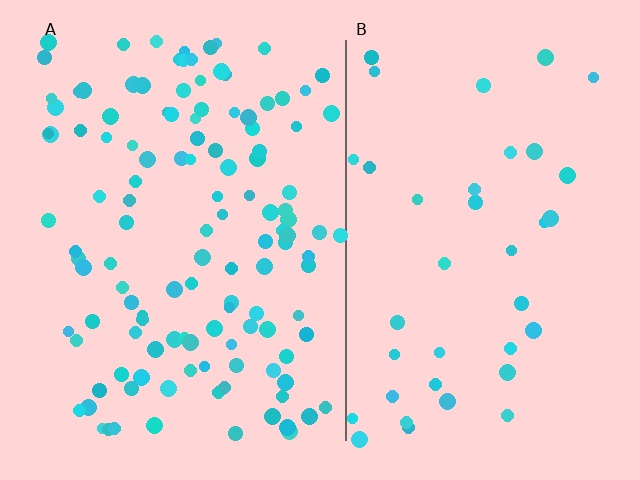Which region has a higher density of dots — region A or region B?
A (the left).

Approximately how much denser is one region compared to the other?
Approximately 3.2× — region A over region B.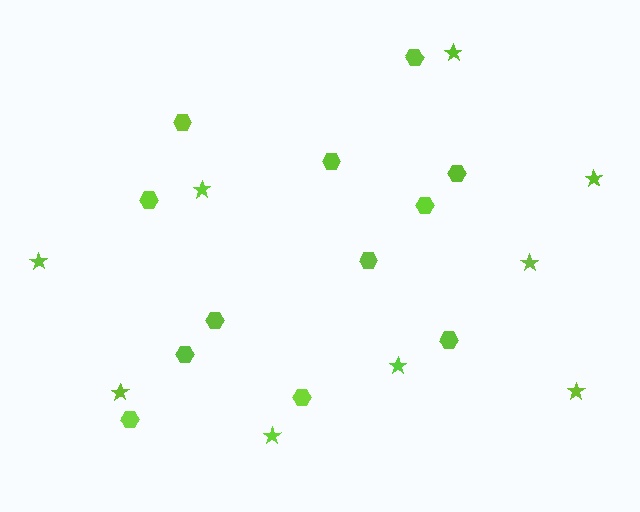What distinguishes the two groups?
There are 2 groups: one group of stars (9) and one group of hexagons (12).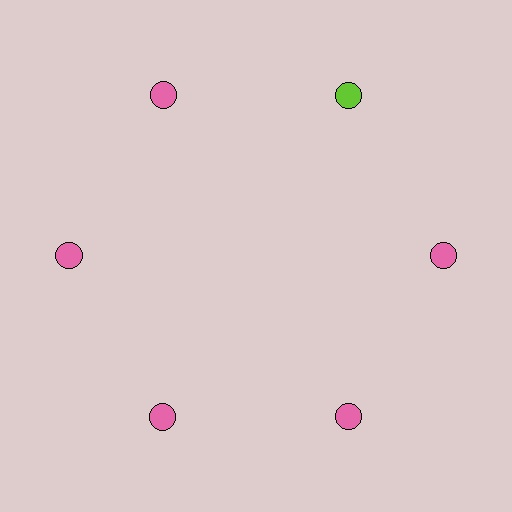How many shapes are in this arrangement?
There are 6 shapes arranged in a ring pattern.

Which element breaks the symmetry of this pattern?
The lime circle at roughly the 1 o'clock position breaks the symmetry. All other shapes are pink circles.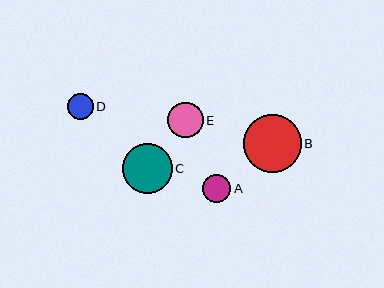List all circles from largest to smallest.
From largest to smallest: B, C, E, A, D.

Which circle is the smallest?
Circle D is the smallest with a size of approximately 26 pixels.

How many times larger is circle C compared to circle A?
Circle C is approximately 1.7 times the size of circle A.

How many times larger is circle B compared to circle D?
Circle B is approximately 2.2 times the size of circle D.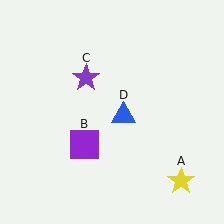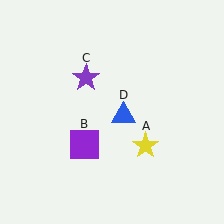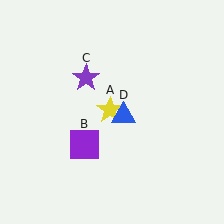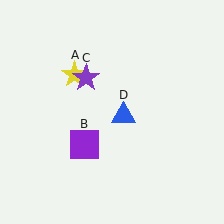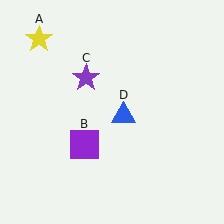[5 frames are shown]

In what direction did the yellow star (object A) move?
The yellow star (object A) moved up and to the left.